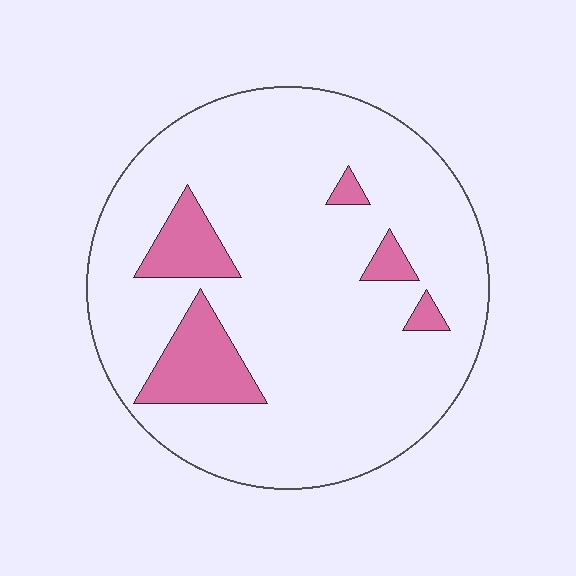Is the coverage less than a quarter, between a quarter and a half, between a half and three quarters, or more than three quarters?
Less than a quarter.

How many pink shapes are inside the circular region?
5.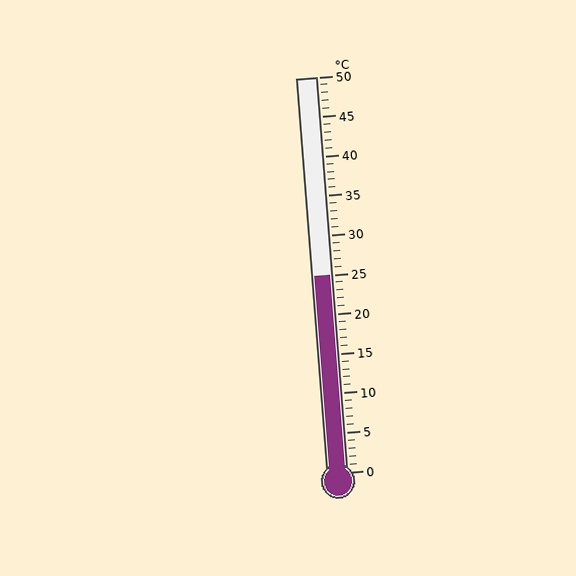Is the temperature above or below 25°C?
The temperature is at 25°C.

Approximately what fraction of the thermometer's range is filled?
The thermometer is filled to approximately 50% of its range.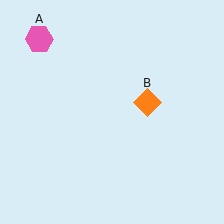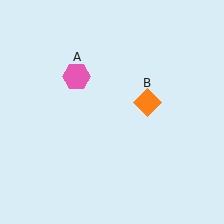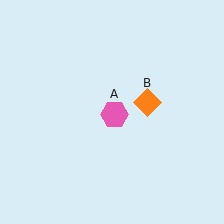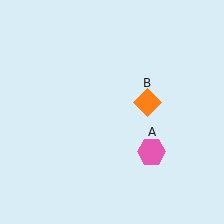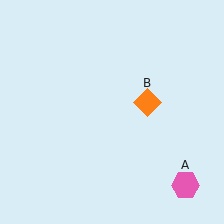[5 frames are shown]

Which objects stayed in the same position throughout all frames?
Orange diamond (object B) remained stationary.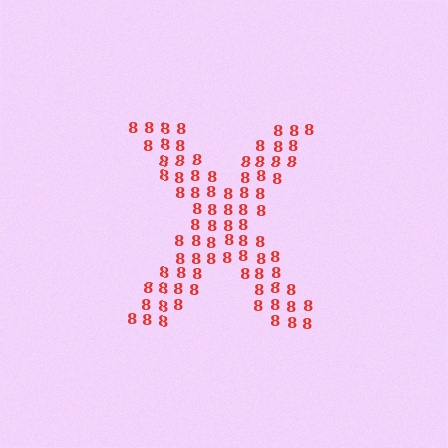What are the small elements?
The small elements are digit 8's.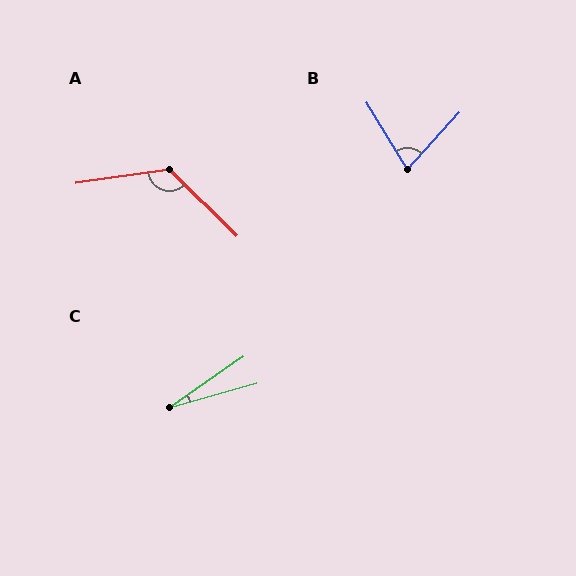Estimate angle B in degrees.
Approximately 74 degrees.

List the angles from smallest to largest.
C (19°), B (74°), A (127°).